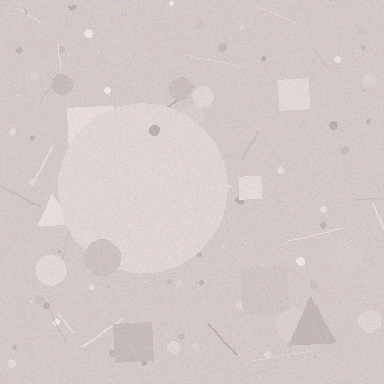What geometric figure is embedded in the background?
A circle is embedded in the background.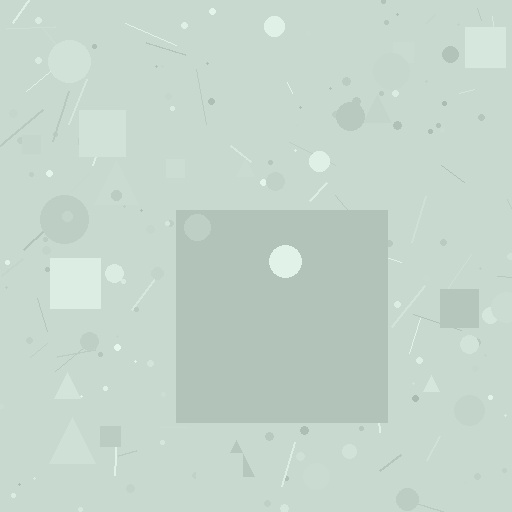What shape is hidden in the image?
A square is hidden in the image.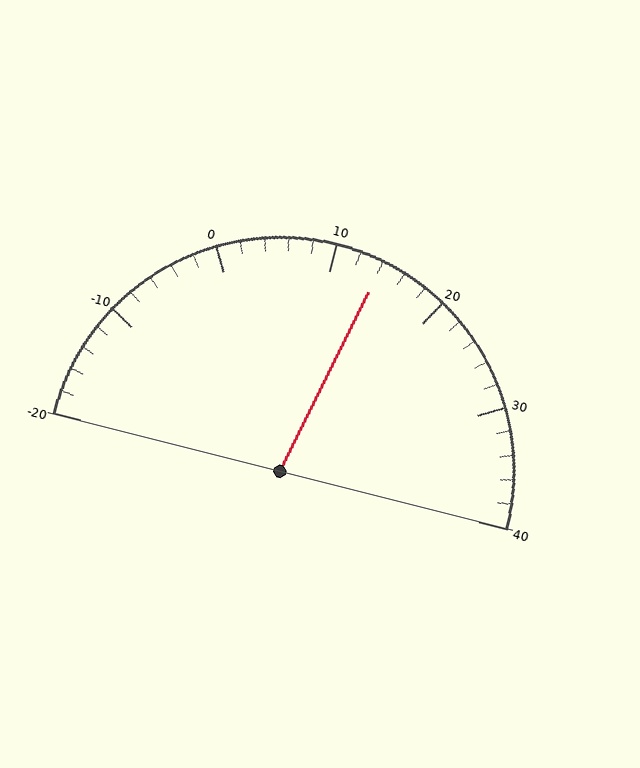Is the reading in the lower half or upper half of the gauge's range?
The reading is in the upper half of the range (-20 to 40).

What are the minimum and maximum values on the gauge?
The gauge ranges from -20 to 40.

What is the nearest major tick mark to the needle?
The nearest major tick mark is 10.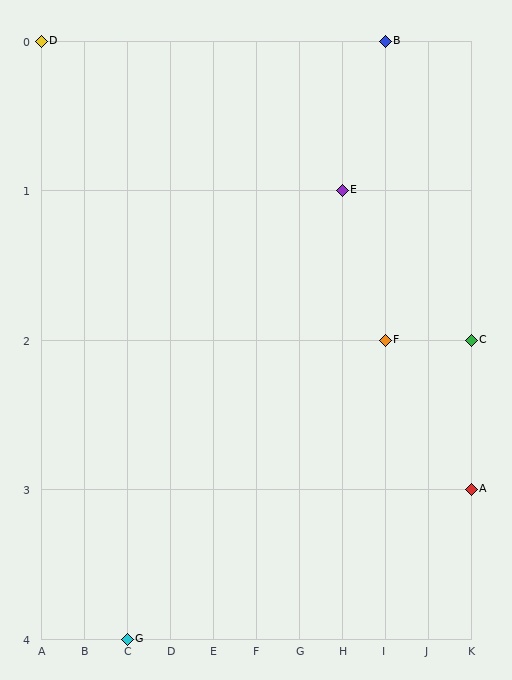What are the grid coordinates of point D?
Point D is at grid coordinates (A, 0).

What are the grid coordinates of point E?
Point E is at grid coordinates (H, 1).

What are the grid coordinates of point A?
Point A is at grid coordinates (K, 3).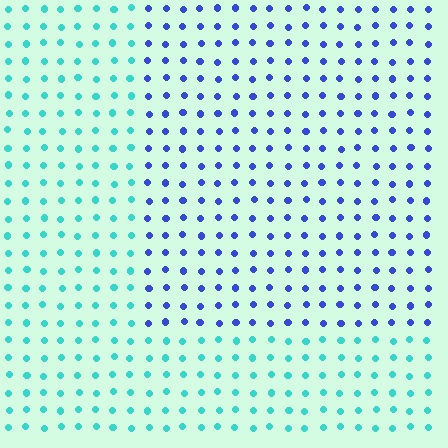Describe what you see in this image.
The image is filled with small cyan elements in a uniform arrangement. A rectangle-shaped region is visible where the elements are tinted to a slightly different hue, forming a subtle color boundary.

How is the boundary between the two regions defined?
The boundary is defined purely by a slight shift in hue (about 58 degrees). Spacing, size, and orientation are identical on both sides.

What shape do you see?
I see a rectangle.